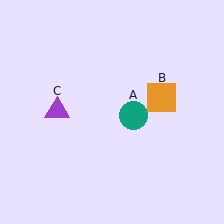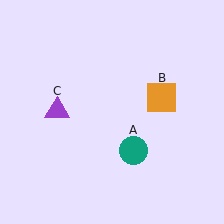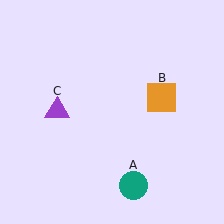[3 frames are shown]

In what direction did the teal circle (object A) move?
The teal circle (object A) moved down.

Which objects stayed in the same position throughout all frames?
Orange square (object B) and purple triangle (object C) remained stationary.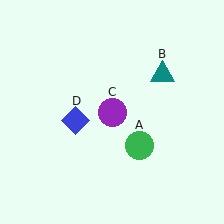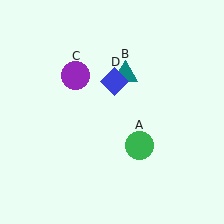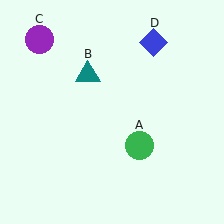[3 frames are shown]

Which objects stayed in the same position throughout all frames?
Green circle (object A) remained stationary.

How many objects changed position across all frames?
3 objects changed position: teal triangle (object B), purple circle (object C), blue diamond (object D).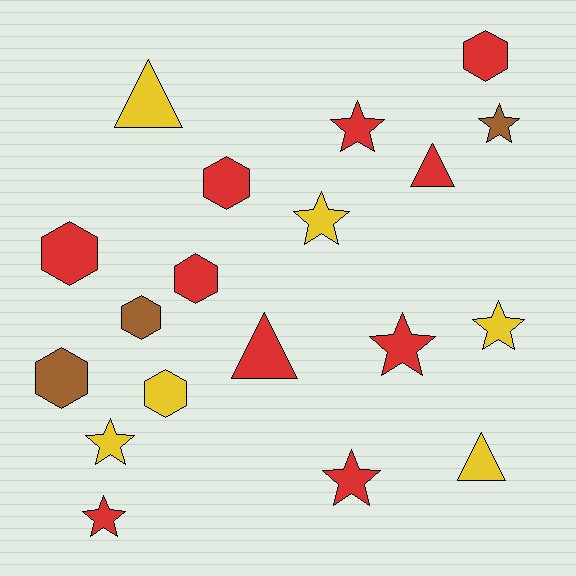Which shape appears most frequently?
Star, with 8 objects.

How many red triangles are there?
There are 2 red triangles.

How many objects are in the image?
There are 19 objects.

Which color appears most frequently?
Red, with 10 objects.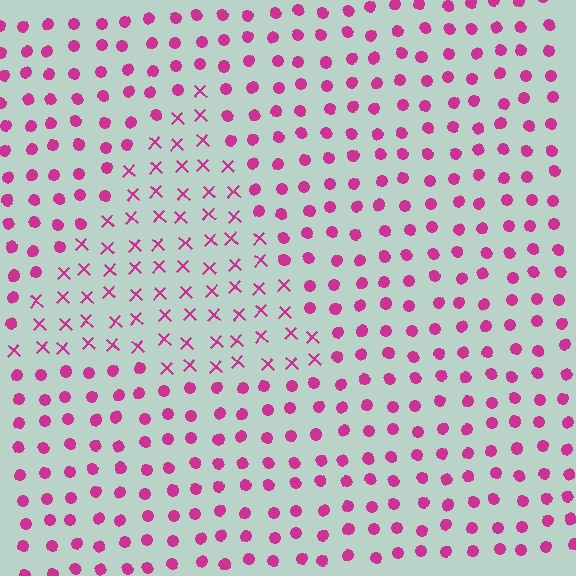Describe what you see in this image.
The image is filled with small magenta elements arranged in a uniform grid. A triangle-shaped region contains X marks, while the surrounding area contains circles. The boundary is defined purely by the change in element shape.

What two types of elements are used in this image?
The image uses X marks inside the triangle region and circles outside it.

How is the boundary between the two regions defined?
The boundary is defined by a change in element shape: X marks inside vs. circles outside. All elements share the same color and spacing.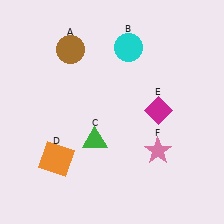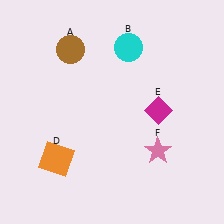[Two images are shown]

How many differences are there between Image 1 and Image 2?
There is 1 difference between the two images.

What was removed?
The green triangle (C) was removed in Image 2.